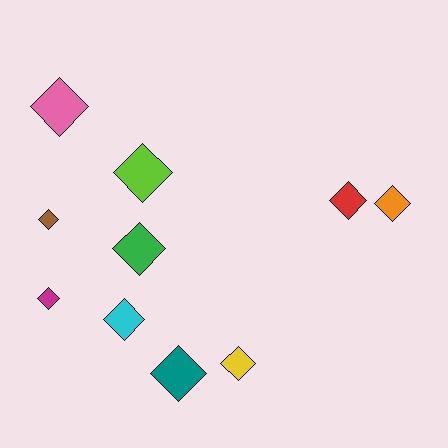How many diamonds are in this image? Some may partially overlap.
There are 10 diamonds.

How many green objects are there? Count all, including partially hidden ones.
There is 1 green object.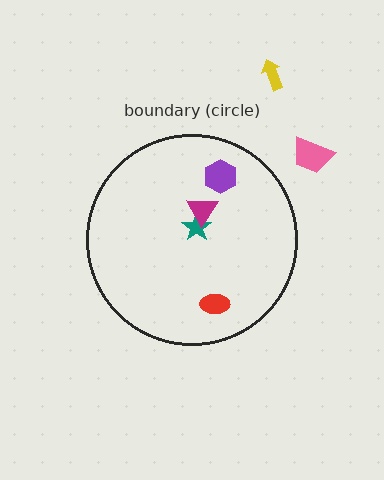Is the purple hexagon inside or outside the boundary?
Inside.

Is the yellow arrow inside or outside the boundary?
Outside.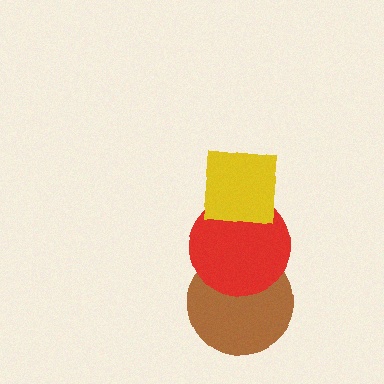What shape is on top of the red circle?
The yellow square is on top of the red circle.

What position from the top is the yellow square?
The yellow square is 1st from the top.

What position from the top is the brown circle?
The brown circle is 3rd from the top.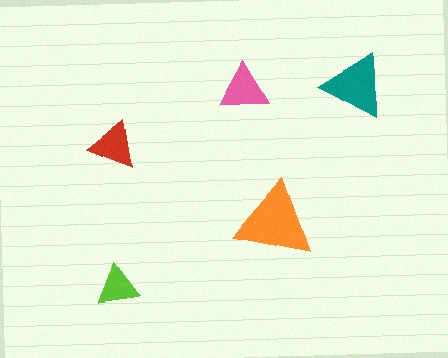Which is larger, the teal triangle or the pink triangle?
The teal one.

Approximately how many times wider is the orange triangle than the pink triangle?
About 1.5 times wider.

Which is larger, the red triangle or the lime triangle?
The red one.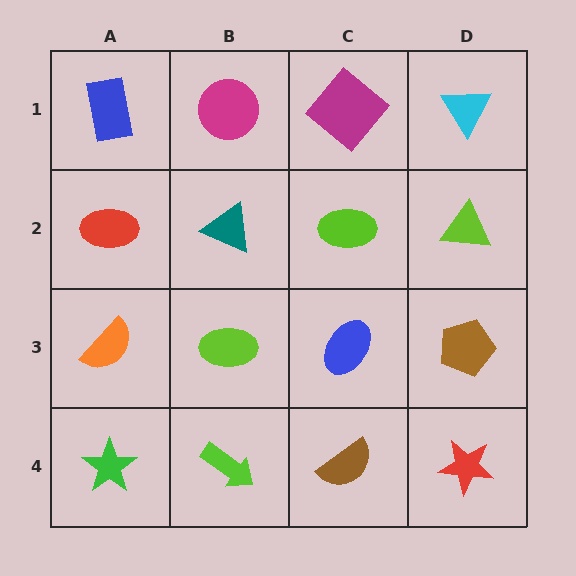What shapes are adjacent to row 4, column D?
A brown pentagon (row 3, column D), a brown semicircle (row 4, column C).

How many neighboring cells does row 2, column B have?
4.